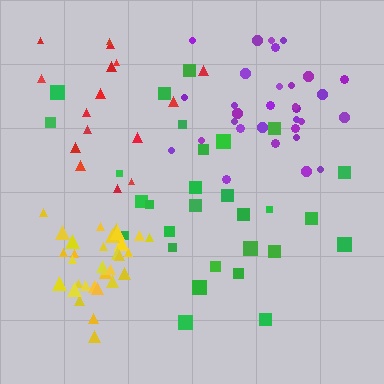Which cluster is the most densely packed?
Yellow.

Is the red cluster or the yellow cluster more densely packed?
Yellow.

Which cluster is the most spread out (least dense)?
Red.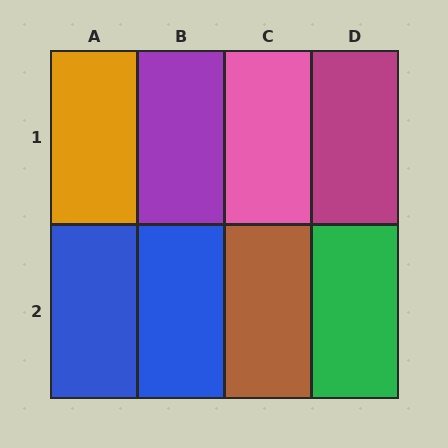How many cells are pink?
1 cell is pink.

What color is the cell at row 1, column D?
Magenta.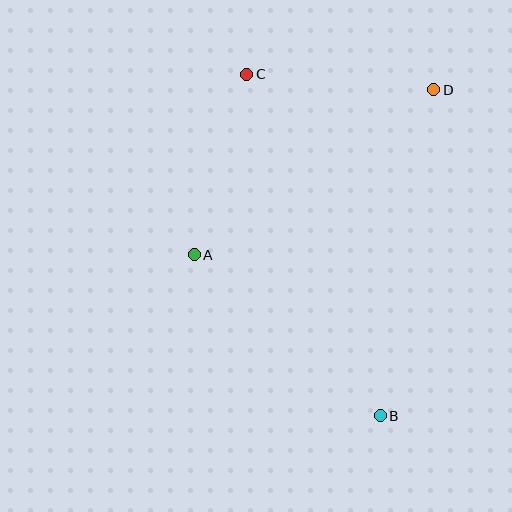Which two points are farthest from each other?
Points B and C are farthest from each other.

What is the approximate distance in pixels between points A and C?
The distance between A and C is approximately 188 pixels.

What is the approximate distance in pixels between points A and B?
The distance between A and B is approximately 246 pixels.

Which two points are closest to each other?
Points C and D are closest to each other.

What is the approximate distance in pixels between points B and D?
The distance between B and D is approximately 330 pixels.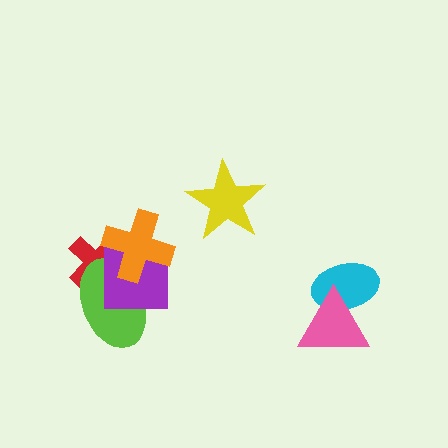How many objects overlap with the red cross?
3 objects overlap with the red cross.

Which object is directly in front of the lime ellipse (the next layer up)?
The purple square is directly in front of the lime ellipse.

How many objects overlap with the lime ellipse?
3 objects overlap with the lime ellipse.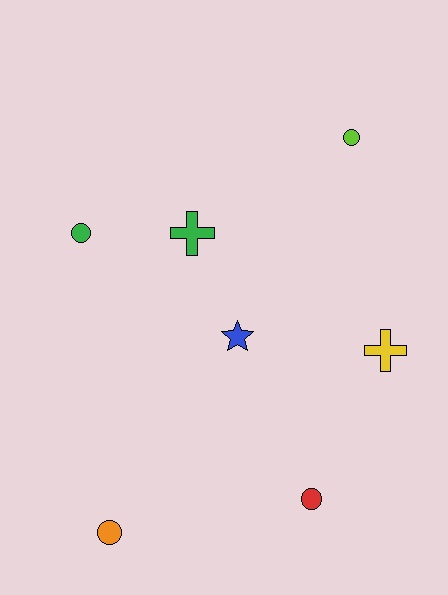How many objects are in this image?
There are 7 objects.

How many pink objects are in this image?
There are no pink objects.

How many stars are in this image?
There is 1 star.